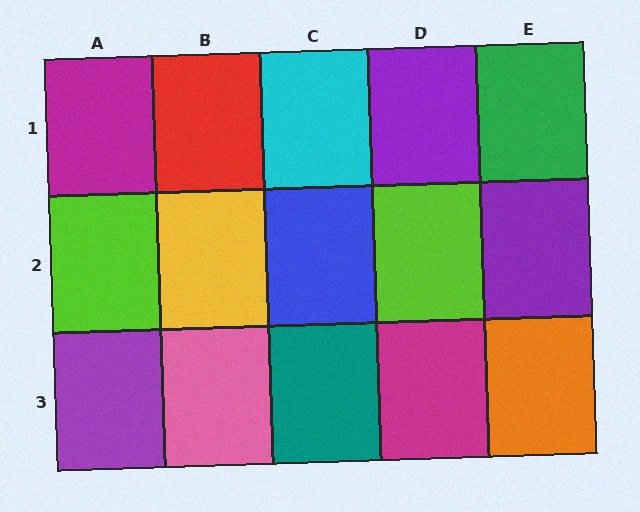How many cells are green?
1 cell is green.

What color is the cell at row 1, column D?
Purple.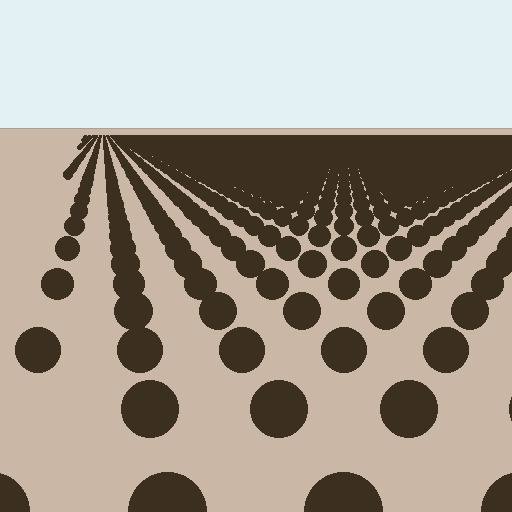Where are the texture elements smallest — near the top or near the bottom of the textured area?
Near the top.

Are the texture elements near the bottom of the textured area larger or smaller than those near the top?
Larger. Near the bottom, elements are closer to the viewer and appear at a bigger on-screen size.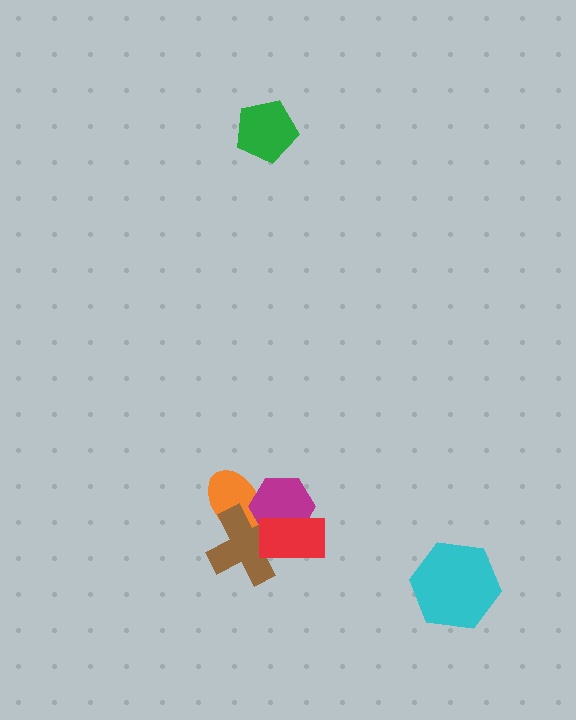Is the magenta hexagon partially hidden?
Yes, it is partially covered by another shape.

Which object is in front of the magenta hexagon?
The red rectangle is in front of the magenta hexagon.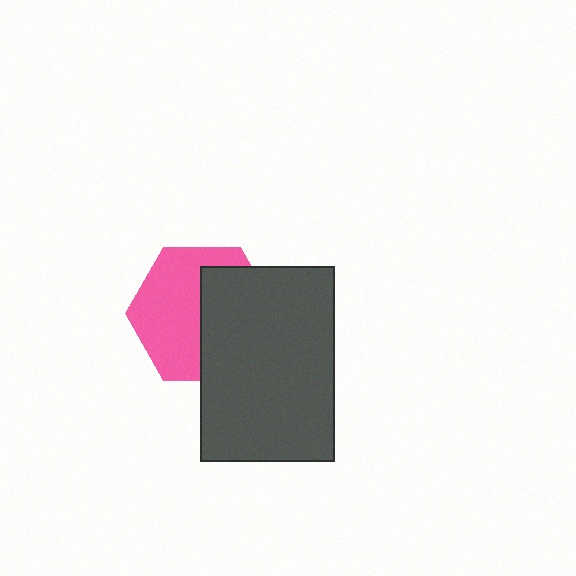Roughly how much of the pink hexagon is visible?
About half of it is visible (roughly 53%).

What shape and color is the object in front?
The object in front is a dark gray rectangle.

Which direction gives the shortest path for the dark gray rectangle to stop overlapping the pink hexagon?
Moving right gives the shortest separation.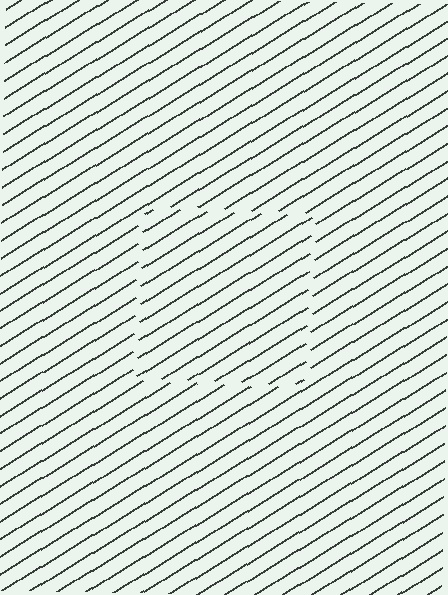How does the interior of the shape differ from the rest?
The interior of the shape contains the same grating, shifted by half a period — the contour is defined by the phase discontinuity where line-ends from the inner and outer gratings abut.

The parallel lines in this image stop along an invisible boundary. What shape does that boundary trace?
An illusory square. The interior of the shape contains the same grating, shifted by half a period — the contour is defined by the phase discontinuity where line-ends from the inner and outer gratings abut.